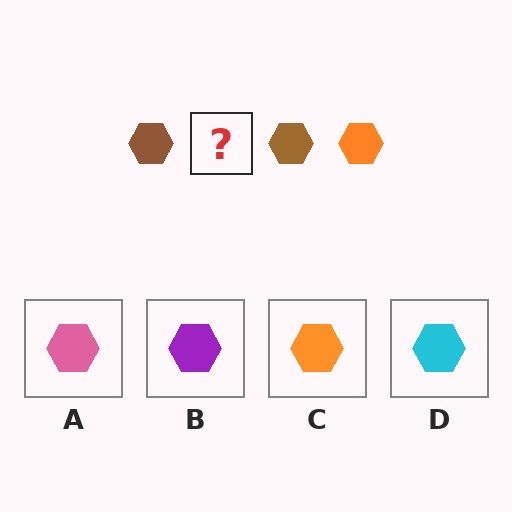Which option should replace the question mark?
Option C.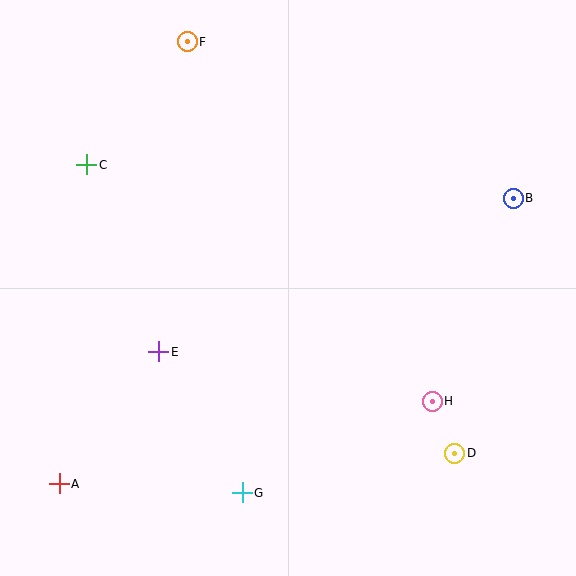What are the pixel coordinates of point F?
Point F is at (187, 42).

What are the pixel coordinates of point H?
Point H is at (432, 401).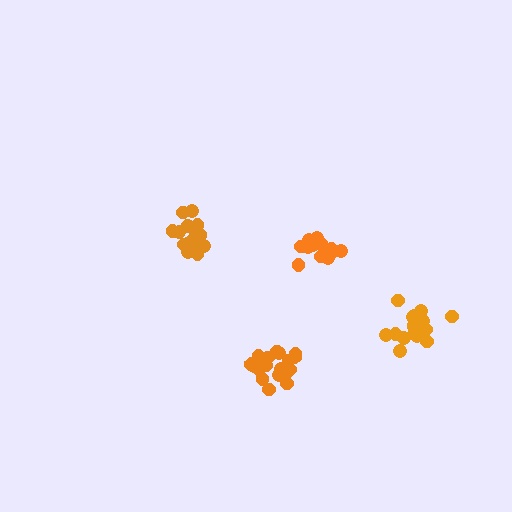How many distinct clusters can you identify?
There are 4 distinct clusters.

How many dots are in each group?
Group 1: 21 dots, Group 2: 17 dots, Group 3: 16 dots, Group 4: 15 dots (69 total).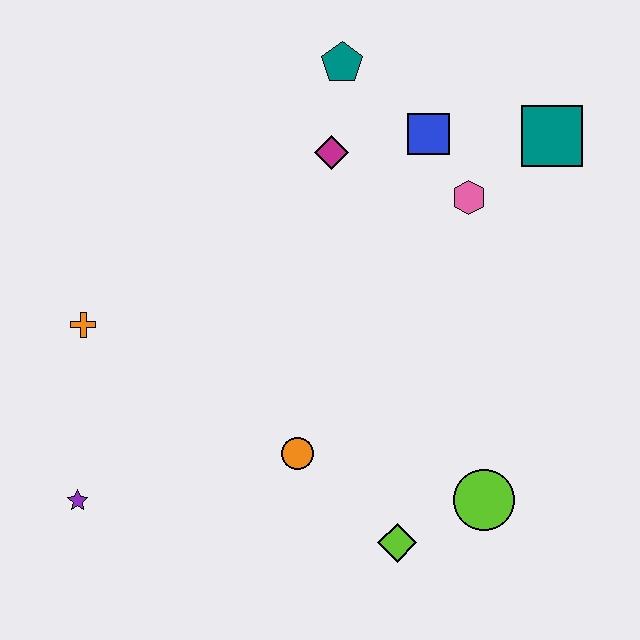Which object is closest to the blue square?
The pink hexagon is closest to the blue square.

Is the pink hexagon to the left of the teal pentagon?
No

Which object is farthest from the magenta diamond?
The purple star is farthest from the magenta diamond.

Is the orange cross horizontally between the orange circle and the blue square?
No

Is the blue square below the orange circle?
No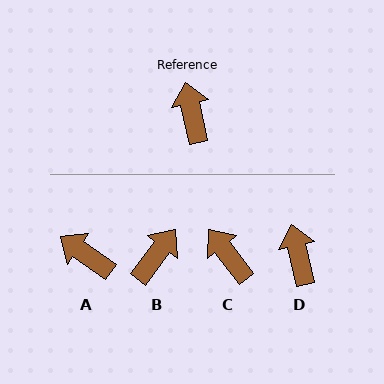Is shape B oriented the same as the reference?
No, it is off by about 49 degrees.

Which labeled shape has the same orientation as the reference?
D.